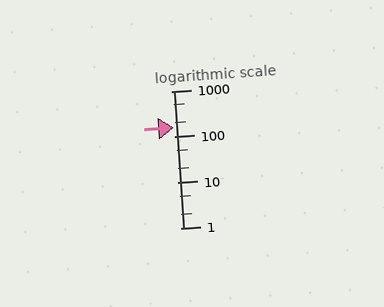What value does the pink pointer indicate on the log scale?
The pointer indicates approximately 160.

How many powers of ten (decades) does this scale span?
The scale spans 3 decades, from 1 to 1000.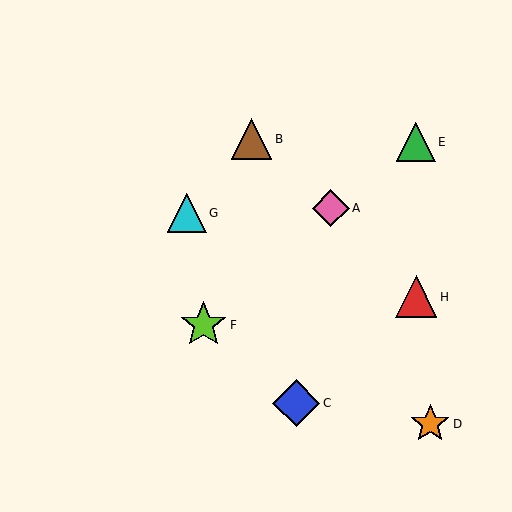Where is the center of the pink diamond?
The center of the pink diamond is at (331, 208).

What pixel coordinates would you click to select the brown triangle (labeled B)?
Click at (252, 139) to select the brown triangle B.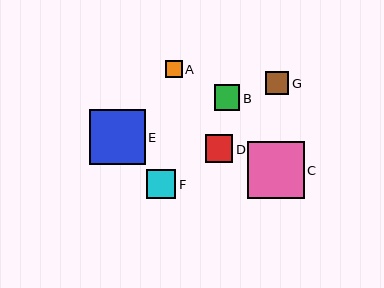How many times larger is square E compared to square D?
Square E is approximately 2.0 times the size of square D.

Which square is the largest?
Square C is the largest with a size of approximately 57 pixels.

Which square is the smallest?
Square A is the smallest with a size of approximately 17 pixels.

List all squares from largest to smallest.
From largest to smallest: C, E, F, D, B, G, A.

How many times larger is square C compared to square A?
Square C is approximately 3.3 times the size of square A.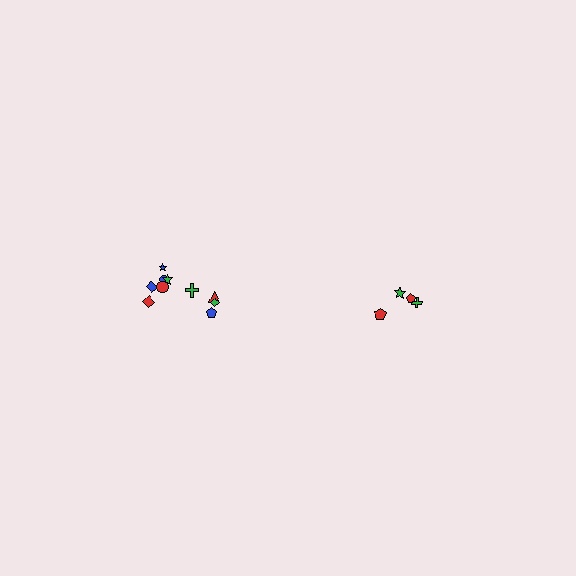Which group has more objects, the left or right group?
The left group.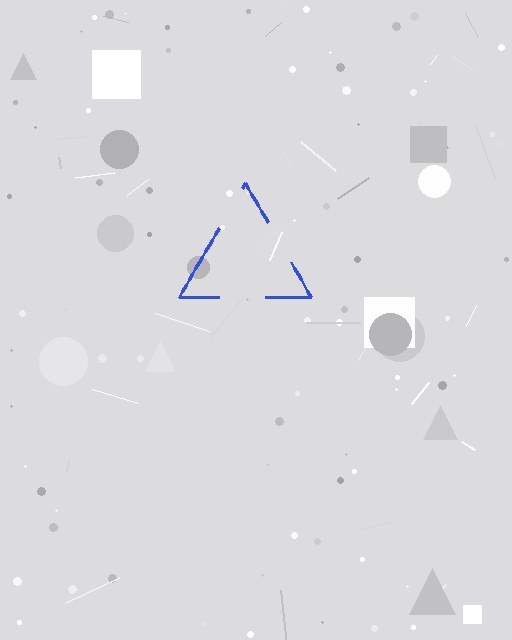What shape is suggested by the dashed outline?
The dashed outline suggests a triangle.